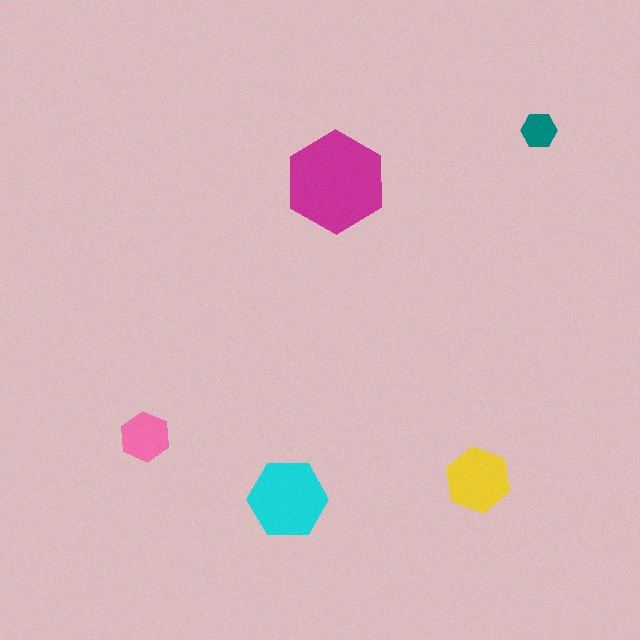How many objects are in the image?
There are 5 objects in the image.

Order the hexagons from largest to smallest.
the magenta one, the cyan one, the yellow one, the pink one, the teal one.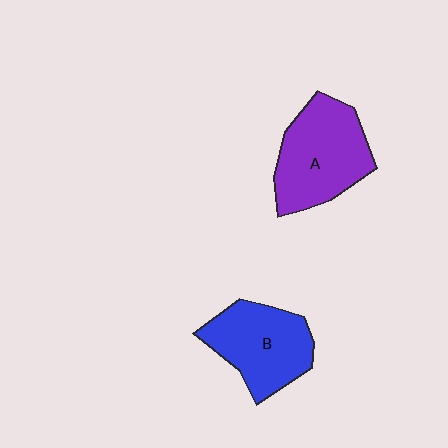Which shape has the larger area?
Shape A (purple).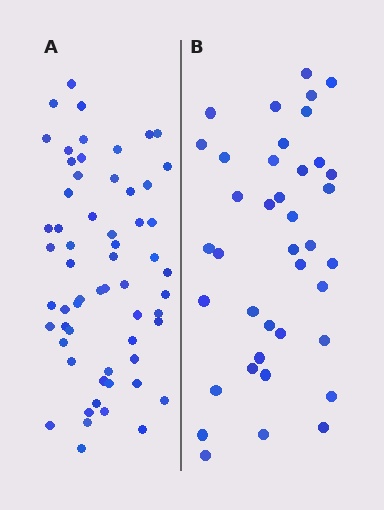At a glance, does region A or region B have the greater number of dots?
Region A (the left region) has more dots.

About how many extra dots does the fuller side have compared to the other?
Region A has approximately 20 more dots than region B.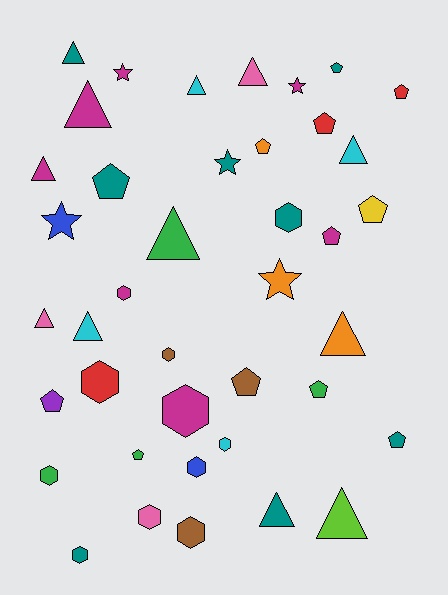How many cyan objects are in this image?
There are 4 cyan objects.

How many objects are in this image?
There are 40 objects.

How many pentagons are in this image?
There are 12 pentagons.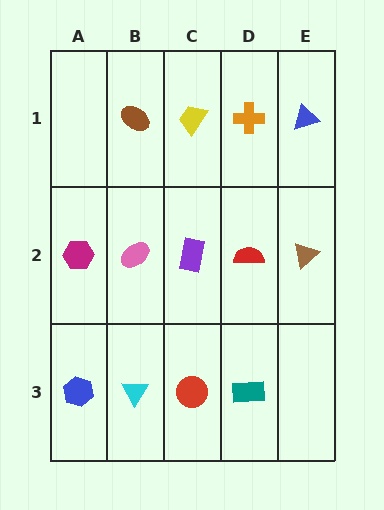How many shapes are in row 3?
4 shapes.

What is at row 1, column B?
A brown ellipse.